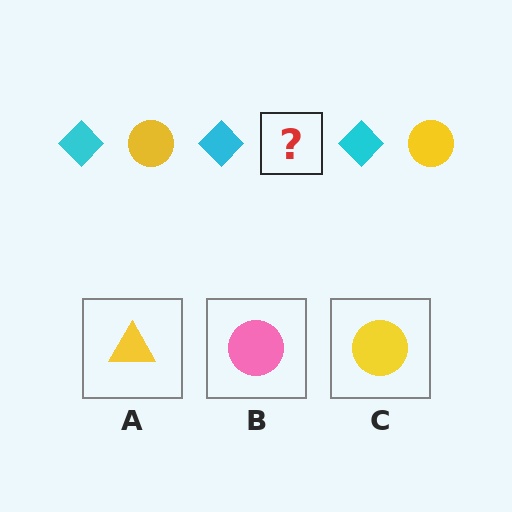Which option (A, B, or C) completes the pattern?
C.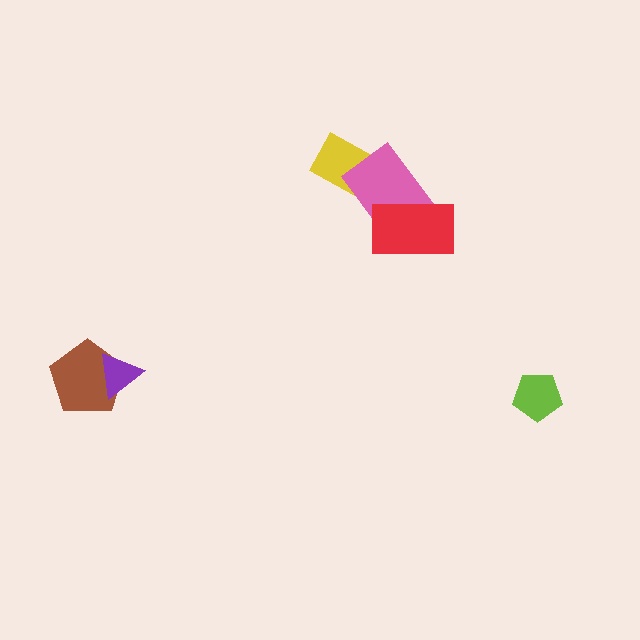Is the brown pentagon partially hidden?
Yes, it is partially covered by another shape.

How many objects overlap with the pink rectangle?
2 objects overlap with the pink rectangle.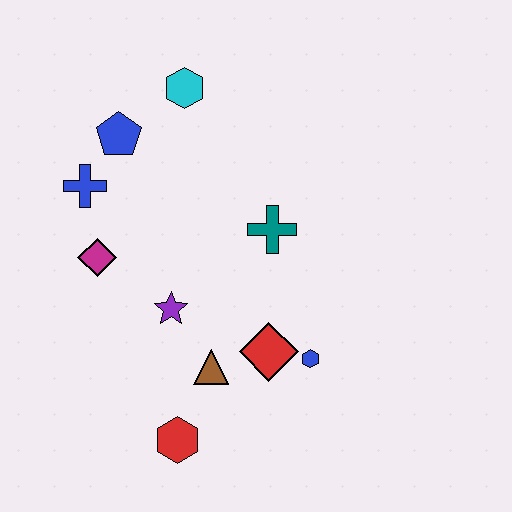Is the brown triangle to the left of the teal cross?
Yes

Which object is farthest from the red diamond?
The cyan hexagon is farthest from the red diamond.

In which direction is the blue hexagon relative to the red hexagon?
The blue hexagon is to the right of the red hexagon.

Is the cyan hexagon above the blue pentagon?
Yes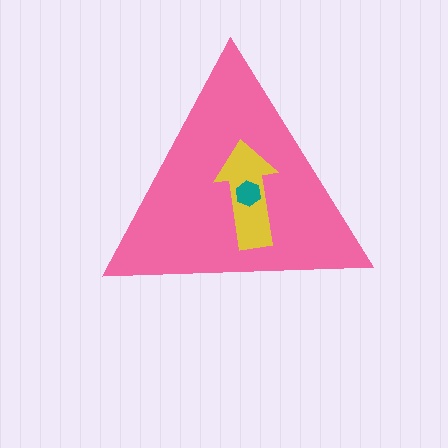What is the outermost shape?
The pink triangle.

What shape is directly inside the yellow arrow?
The teal hexagon.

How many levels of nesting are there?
3.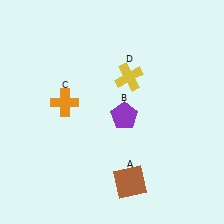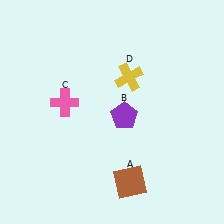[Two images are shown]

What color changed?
The cross (C) changed from orange in Image 1 to pink in Image 2.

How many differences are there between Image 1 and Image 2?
There is 1 difference between the two images.